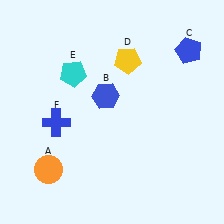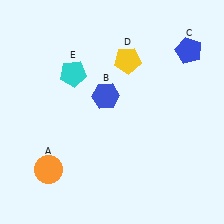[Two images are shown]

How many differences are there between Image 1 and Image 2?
There is 1 difference between the two images.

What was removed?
The blue cross (F) was removed in Image 2.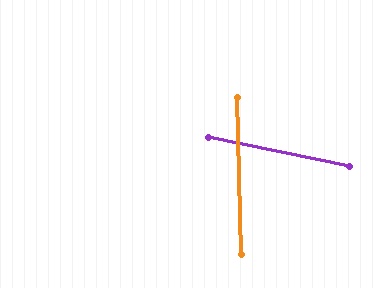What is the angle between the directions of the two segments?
Approximately 77 degrees.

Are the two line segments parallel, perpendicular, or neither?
Neither parallel nor perpendicular — they differ by about 77°.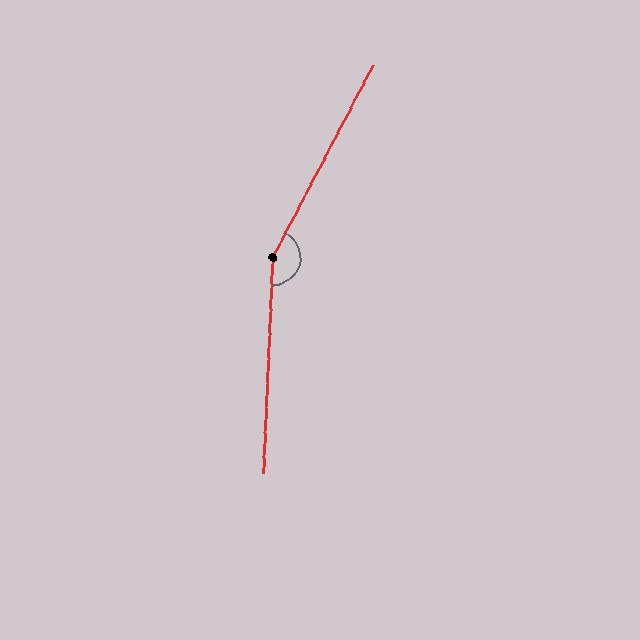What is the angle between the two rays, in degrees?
Approximately 155 degrees.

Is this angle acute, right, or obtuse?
It is obtuse.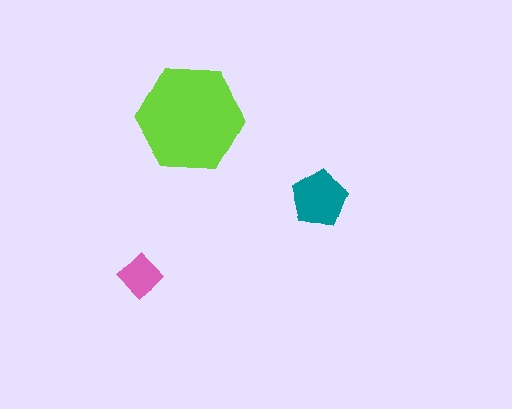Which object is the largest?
The lime hexagon.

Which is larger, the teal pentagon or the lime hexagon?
The lime hexagon.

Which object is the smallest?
The pink diamond.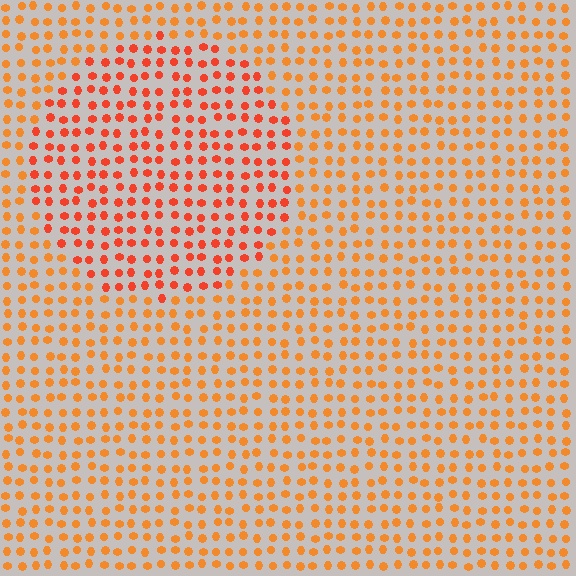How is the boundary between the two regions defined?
The boundary is defined purely by a slight shift in hue (about 22 degrees). Spacing, size, and orientation are identical on both sides.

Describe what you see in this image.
The image is filled with small orange elements in a uniform arrangement. A circle-shaped region is visible where the elements are tinted to a slightly different hue, forming a subtle color boundary.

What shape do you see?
I see a circle.